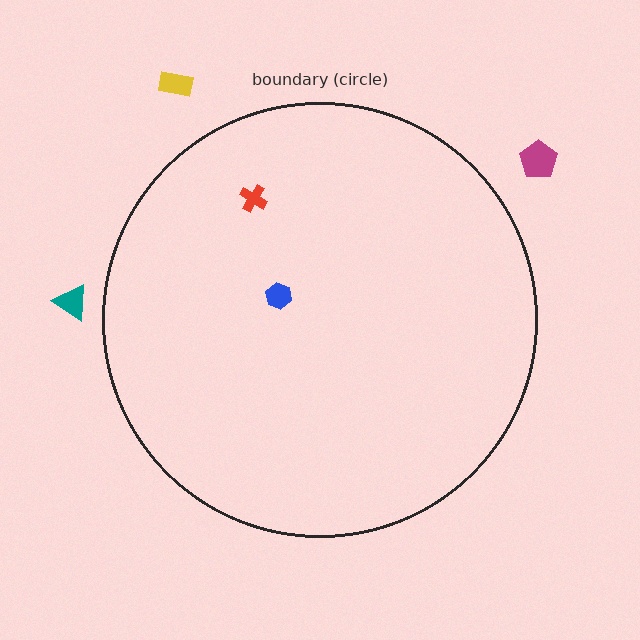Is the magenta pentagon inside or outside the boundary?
Outside.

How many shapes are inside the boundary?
2 inside, 3 outside.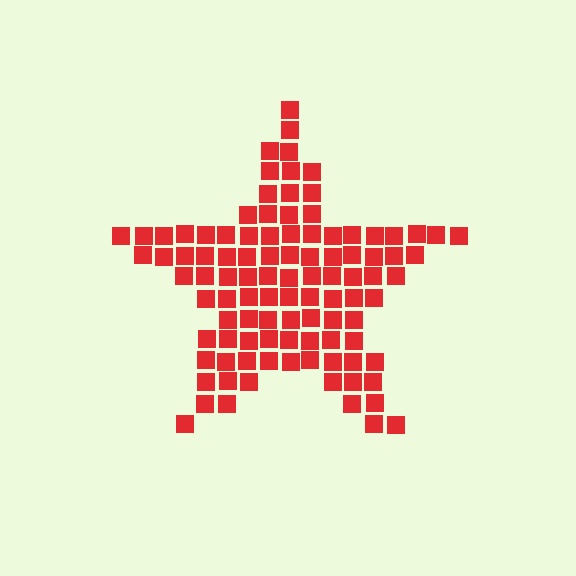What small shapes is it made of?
It is made of small squares.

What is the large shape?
The large shape is a star.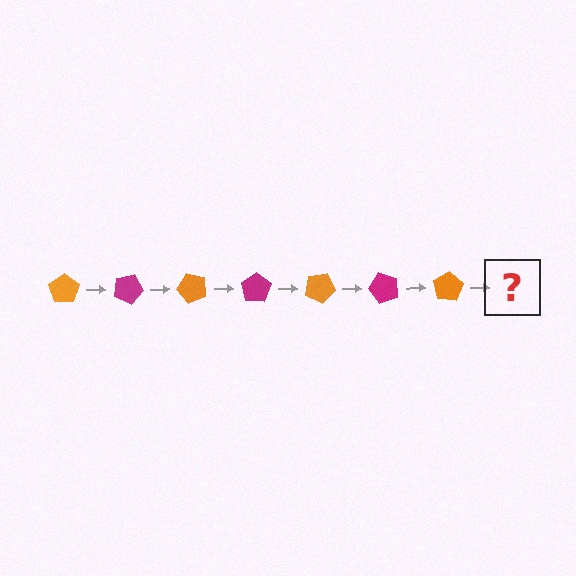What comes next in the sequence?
The next element should be a magenta pentagon, rotated 175 degrees from the start.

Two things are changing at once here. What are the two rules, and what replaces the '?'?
The two rules are that it rotates 25 degrees each step and the color cycles through orange and magenta. The '?' should be a magenta pentagon, rotated 175 degrees from the start.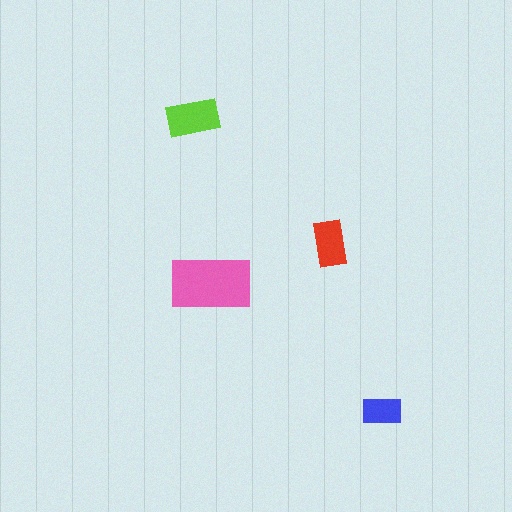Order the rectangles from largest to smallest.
the pink one, the lime one, the red one, the blue one.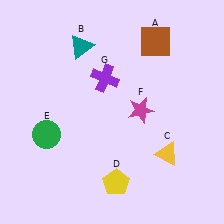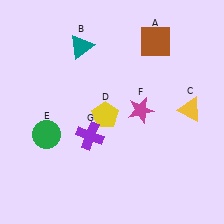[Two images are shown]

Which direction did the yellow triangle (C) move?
The yellow triangle (C) moved up.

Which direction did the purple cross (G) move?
The purple cross (G) moved down.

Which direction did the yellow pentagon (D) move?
The yellow pentagon (D) moved up.